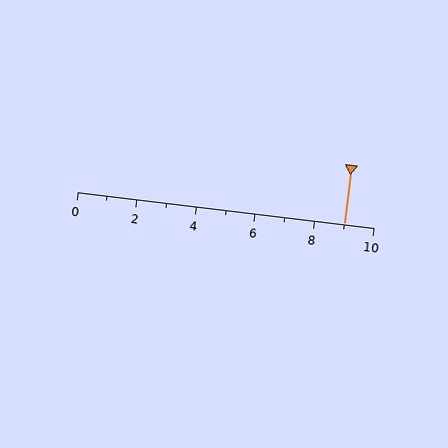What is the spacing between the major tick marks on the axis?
The major ticks are spaced 2 apart.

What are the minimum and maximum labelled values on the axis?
The axis runs from 0 to 10.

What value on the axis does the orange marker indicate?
The marker indicates approximately 9.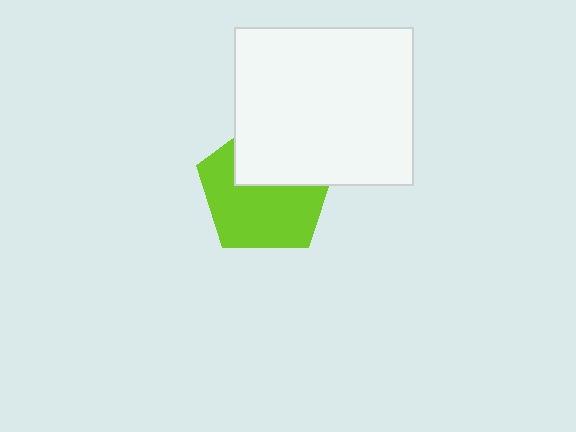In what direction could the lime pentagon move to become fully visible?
The lime pentagon could move down. That would shift it out from behind the white rectangle entirely.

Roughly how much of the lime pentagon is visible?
About half of it is visible (roughly 61%).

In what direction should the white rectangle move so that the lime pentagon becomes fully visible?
The white rectangle should move up. That is the shortest direction to clear the overlap and leave the lime pentagon fully visible.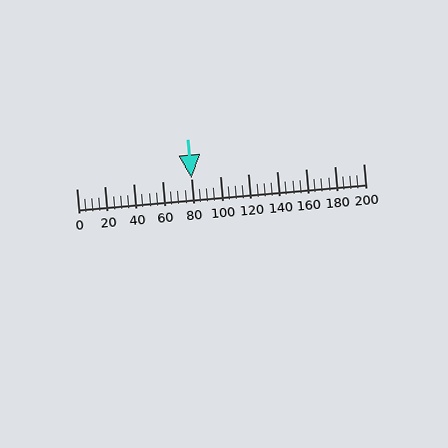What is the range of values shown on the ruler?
The ruler shows values from 0 to 200.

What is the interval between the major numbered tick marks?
The major tick marks are spaced 20 units apart.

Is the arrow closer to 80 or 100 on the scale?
The arrow is closer to 80.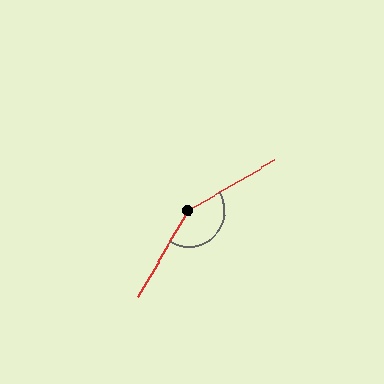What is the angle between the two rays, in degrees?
Approximately 150 degrees.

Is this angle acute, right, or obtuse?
It is obtuse.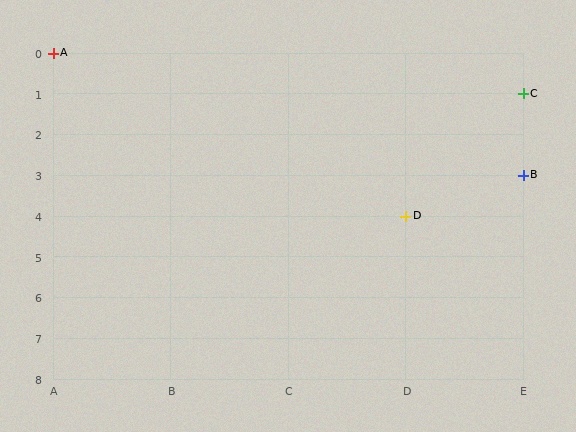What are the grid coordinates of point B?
Point B is at grid coordinates (E, 3).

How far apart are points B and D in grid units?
Points B and D are 1 column and 1 row apart (about 1.4 grid units diagonally).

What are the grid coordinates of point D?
Point D is at grid coordinates (D, 4).